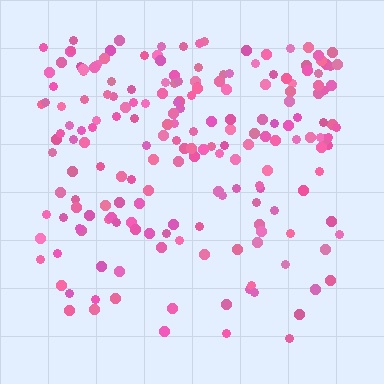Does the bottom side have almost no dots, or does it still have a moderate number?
Still a moderate number, just noticeably fewer than the top.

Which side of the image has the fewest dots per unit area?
The bottom.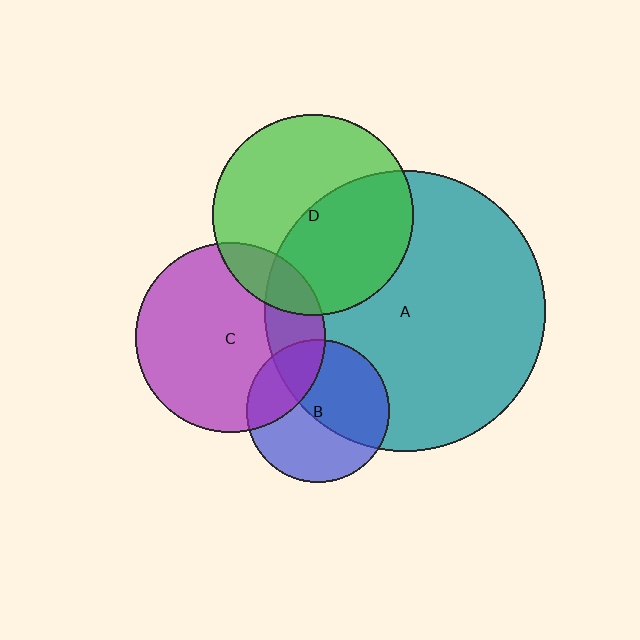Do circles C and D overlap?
Yes.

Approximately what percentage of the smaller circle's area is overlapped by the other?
Approximately 15%.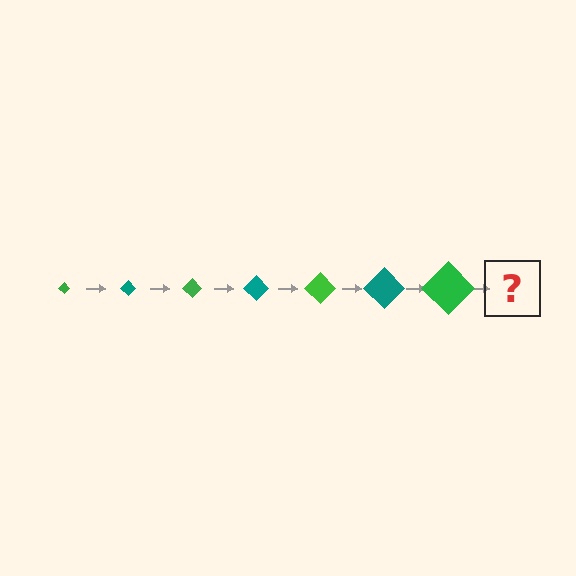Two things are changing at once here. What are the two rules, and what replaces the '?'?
The two rules are that the diamond grows larger each step and the color cycles through green and teal. The '?' should be a teal diamond, larger than the previous one.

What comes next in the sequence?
The next element should be a teal diamond, larger than the previous one.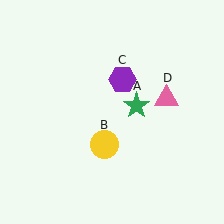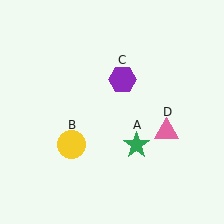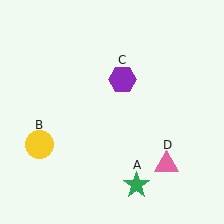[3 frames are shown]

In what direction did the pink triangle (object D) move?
The pink triangle (object D) moved down.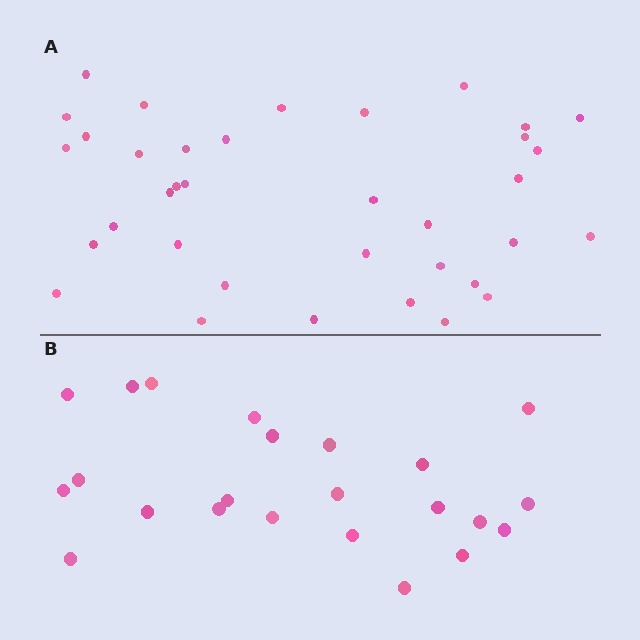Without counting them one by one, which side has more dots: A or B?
Region A (the top region) has more dots.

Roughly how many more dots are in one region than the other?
Region A has approximately 15 more dots than region B.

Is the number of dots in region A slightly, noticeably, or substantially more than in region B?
Region A has substantially more. The ratio is roughly 1.6 to 1.